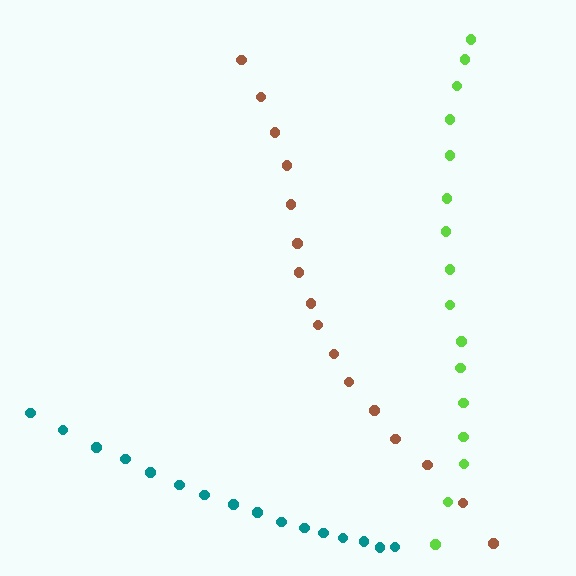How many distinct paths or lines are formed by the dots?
There are 3 distinct paths.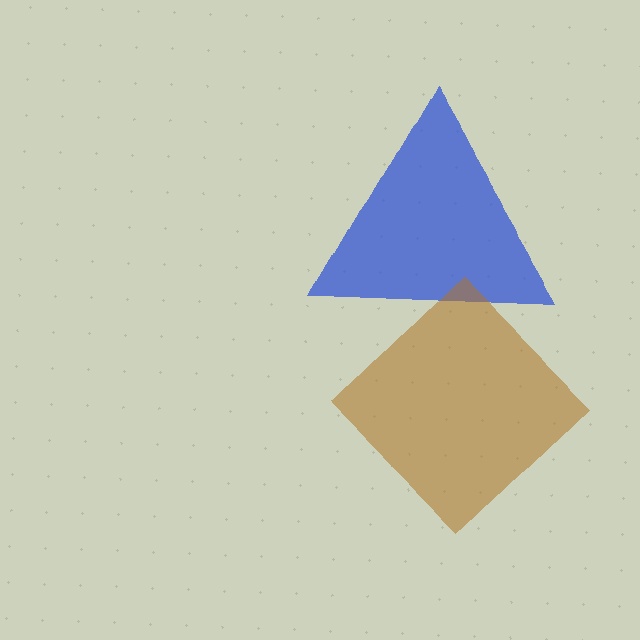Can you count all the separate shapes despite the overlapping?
Yes, there are 2 separate shapes.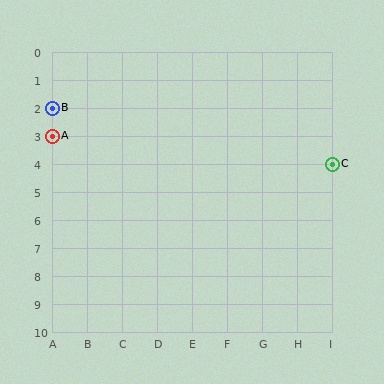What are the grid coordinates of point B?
Point B is at grid coordinates (A, 2).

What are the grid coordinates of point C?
Point C is at grid coordinates (I, 4).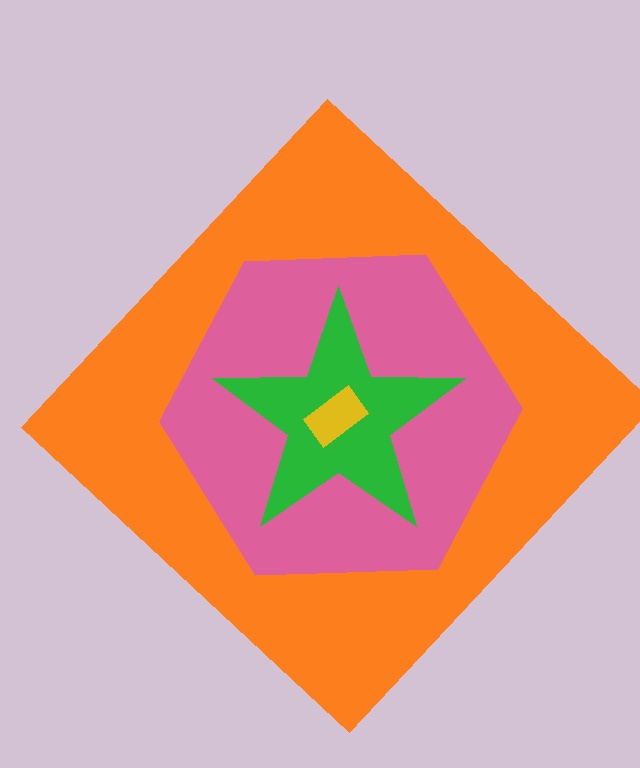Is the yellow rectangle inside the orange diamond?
Yes.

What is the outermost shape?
The orange diamond.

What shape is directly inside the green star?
The yellow rectangle.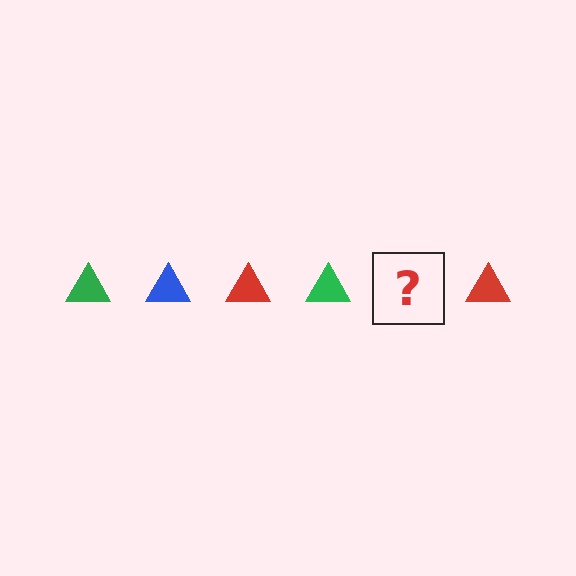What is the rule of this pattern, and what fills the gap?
The rule is that the pattern cycles through green, blue, red triangles. The gap should be filled with a blue triangle.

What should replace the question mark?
The question mark should be replaced with a blue triangle.